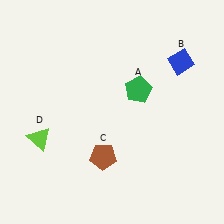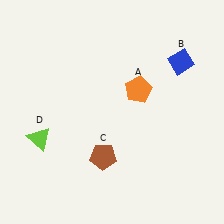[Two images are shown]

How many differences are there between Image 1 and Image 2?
There is 1 difference between the two images.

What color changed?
The pentagon (A) changed from green in Image 1 to orange in Image 2.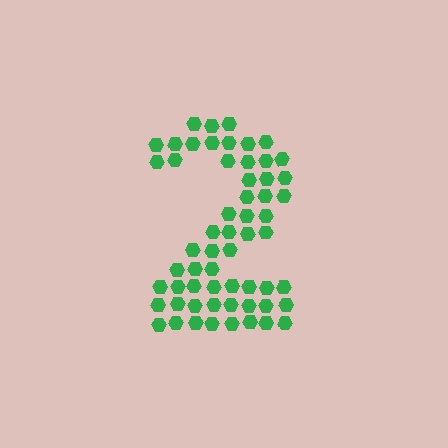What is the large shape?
The large shape is the digit 2.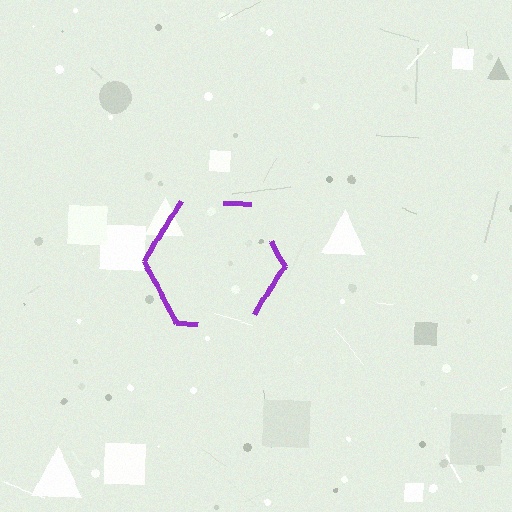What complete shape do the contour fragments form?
The contour fragments form a hexagon.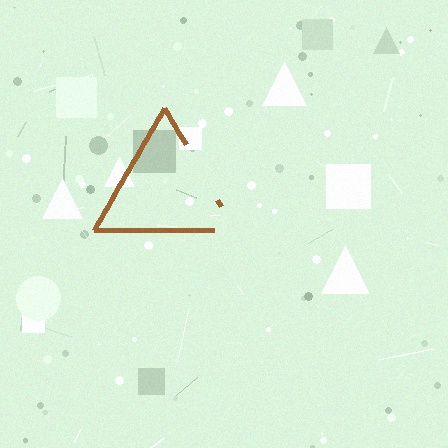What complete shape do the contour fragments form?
The contour fragments form a triangle.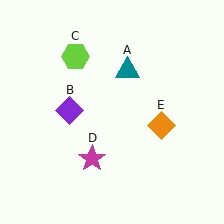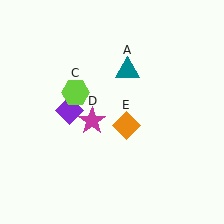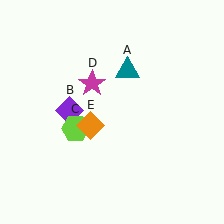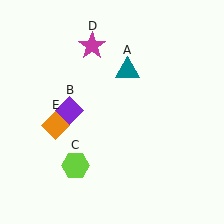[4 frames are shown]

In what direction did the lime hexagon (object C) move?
The lime hexagon (object C) moved down.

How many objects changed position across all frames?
3 objects changed position: lime hexagon (object C), magenta star (object D), orange diamond (object E).